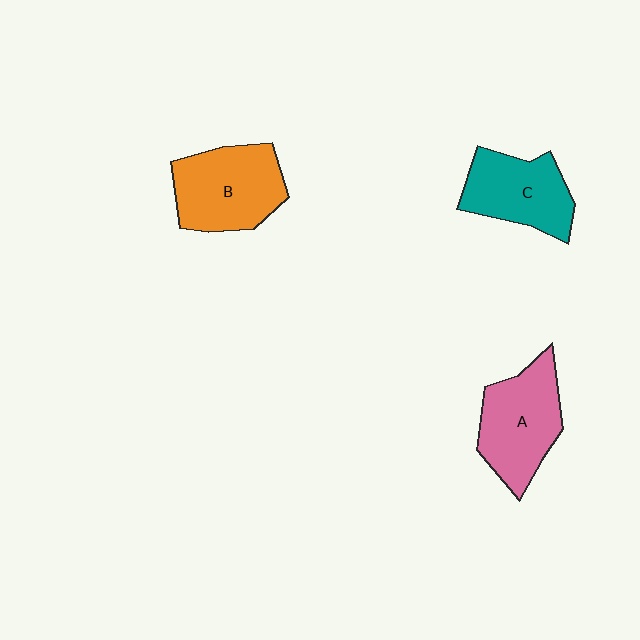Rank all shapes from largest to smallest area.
From largest to smallest: B (orange), A (pink), C (teal).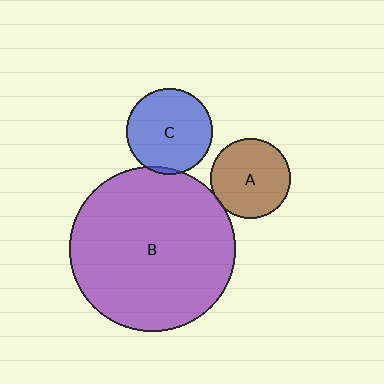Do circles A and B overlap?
Yes.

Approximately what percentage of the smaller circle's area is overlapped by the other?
Approximately 5%.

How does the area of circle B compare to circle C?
Approximately 3.7 times.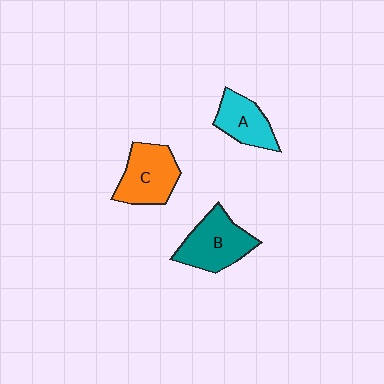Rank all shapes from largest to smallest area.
From largest to smallest: B (teal), C (orange), A (cyan).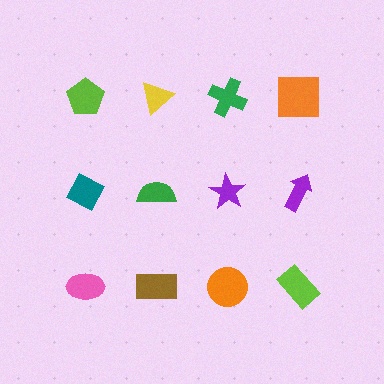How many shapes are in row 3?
4 shapes.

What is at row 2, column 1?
A teal diamond.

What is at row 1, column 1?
A lime pentagon.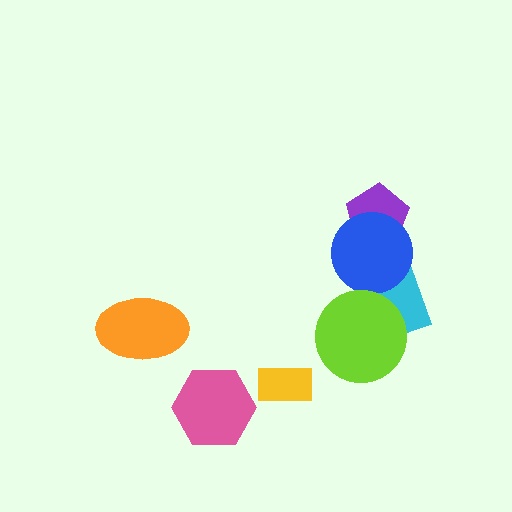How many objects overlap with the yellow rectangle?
0 objects overlap with the yellow rectangle.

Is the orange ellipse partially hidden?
No, no other shape covers it.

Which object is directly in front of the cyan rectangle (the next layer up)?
The blue circle is directly in front of the cyan rectangle.